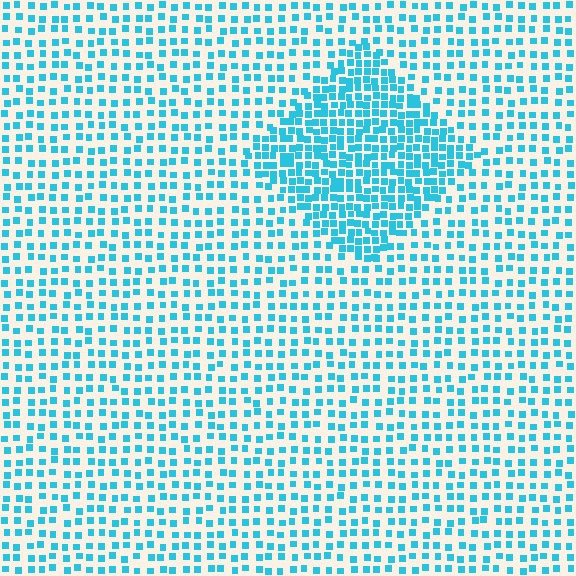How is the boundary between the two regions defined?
The boundary is defined by a change in element density (approximately 2.0x ratio). All elements are the same color, size, and shape.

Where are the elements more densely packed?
The elements are more densely packed inside the diamond boundary.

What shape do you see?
I see a diamond.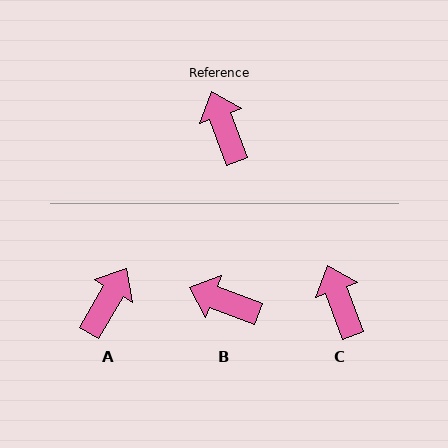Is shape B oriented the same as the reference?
No, it is off by about 49 degrees.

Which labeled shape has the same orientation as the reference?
C.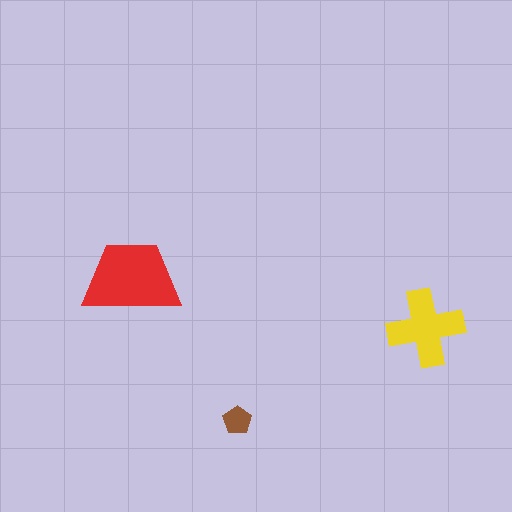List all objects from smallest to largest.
The brown pentagon, the yellow cross, the red trapezoid.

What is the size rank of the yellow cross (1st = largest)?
2nd.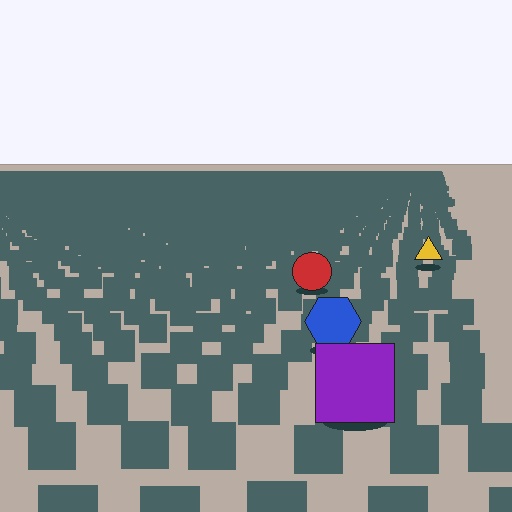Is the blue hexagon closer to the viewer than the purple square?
No. The purple square is closer — you can tell from the texture gradient: the ground texture is coarser near it.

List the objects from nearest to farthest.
From nearest to farthest: the purple square, the blue hexagon, the red circle, the yellow triangle.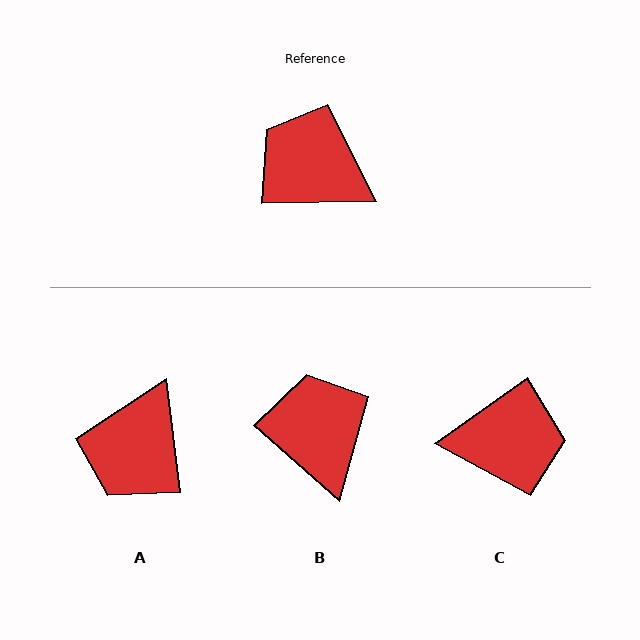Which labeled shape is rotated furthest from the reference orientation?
C, about 145 degrees away.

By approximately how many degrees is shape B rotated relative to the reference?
Approximately 42 degrees clockwise.